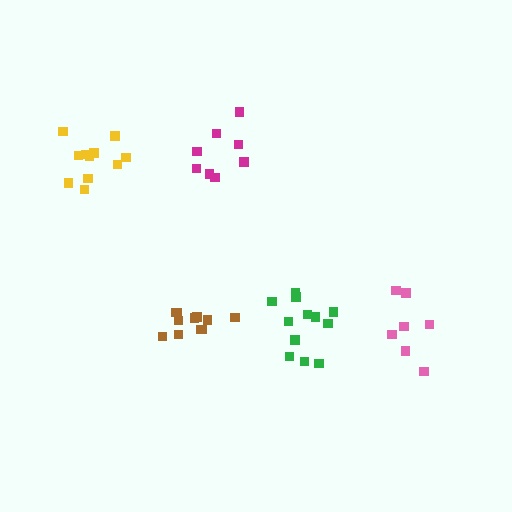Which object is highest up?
The magenta cluster is topmost.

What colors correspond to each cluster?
The clusters are colored: yellow, pink, green, magenta, brown.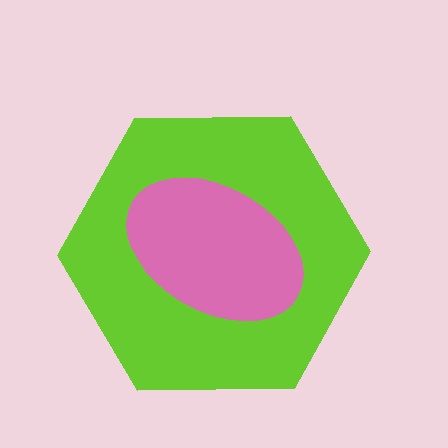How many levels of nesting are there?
2.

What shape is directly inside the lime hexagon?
The pink ellipse.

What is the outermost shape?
The lime hexagon.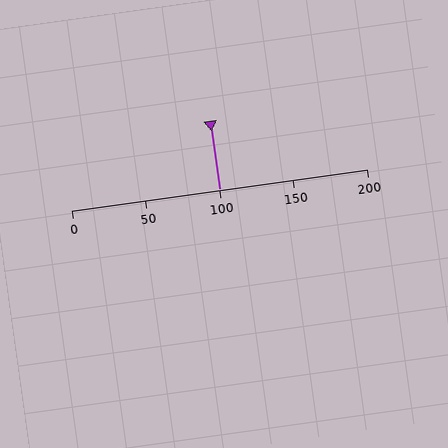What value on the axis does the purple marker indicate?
The marker indicates approximately 100.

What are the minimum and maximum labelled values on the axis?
The axis runs from 0 to 200.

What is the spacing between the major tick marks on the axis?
The major ticks are spaced 50 apart.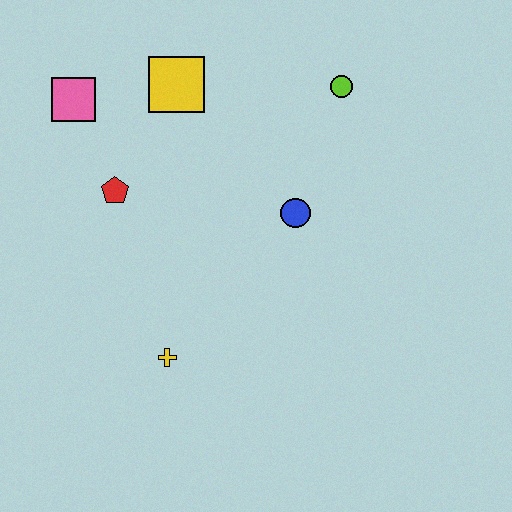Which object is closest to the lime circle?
The blue circle is closest to the lime circle.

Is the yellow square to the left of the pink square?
No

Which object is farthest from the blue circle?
The pink square is farthest from the blue circle.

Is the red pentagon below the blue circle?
No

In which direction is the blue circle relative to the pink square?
The blue circle is to the right of the pink square.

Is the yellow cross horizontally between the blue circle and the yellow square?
No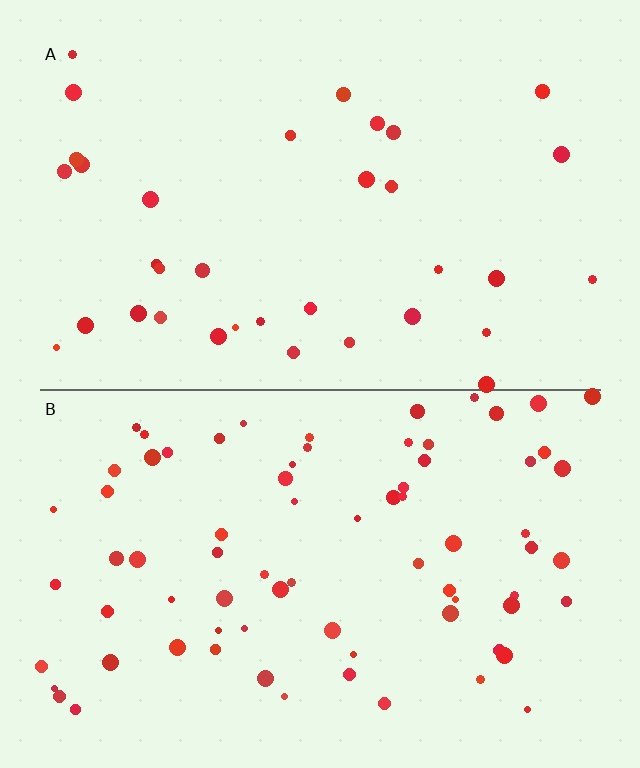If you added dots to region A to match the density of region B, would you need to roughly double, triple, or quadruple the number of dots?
Approximately double.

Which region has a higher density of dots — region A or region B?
B (the bottom).